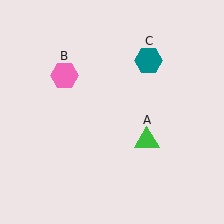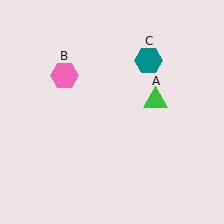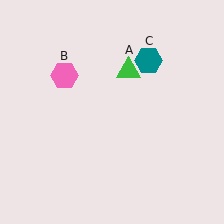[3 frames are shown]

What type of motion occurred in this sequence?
The green triangle (object A) rotated counterclockwise around the center of the scene.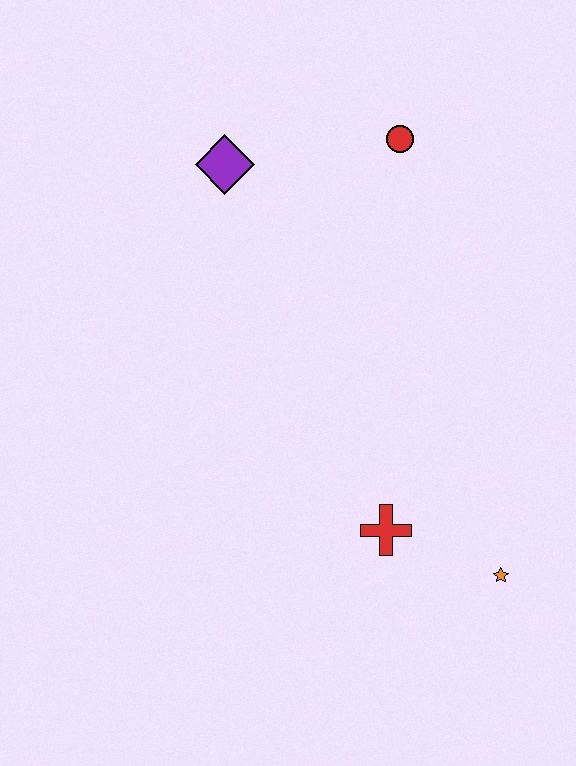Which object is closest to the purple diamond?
The red circle is closest to the purple diamond.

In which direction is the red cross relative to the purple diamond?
The red cross is below the purple diamond.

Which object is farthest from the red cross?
The purple diamond is farthest from the red cross.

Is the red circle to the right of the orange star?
No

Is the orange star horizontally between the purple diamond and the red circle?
No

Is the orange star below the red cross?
Yes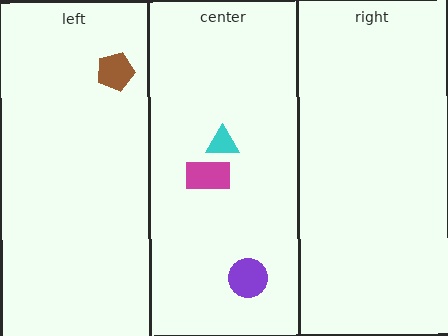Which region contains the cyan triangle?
The center region.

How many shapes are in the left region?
1.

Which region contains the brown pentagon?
The left region.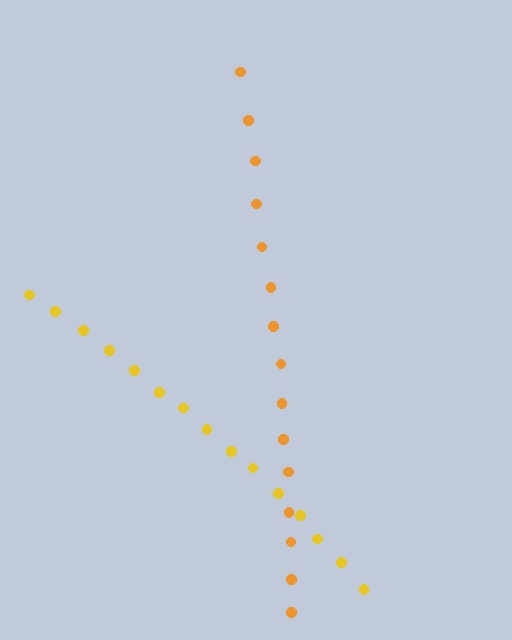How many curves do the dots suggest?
There are 2 distinct paths.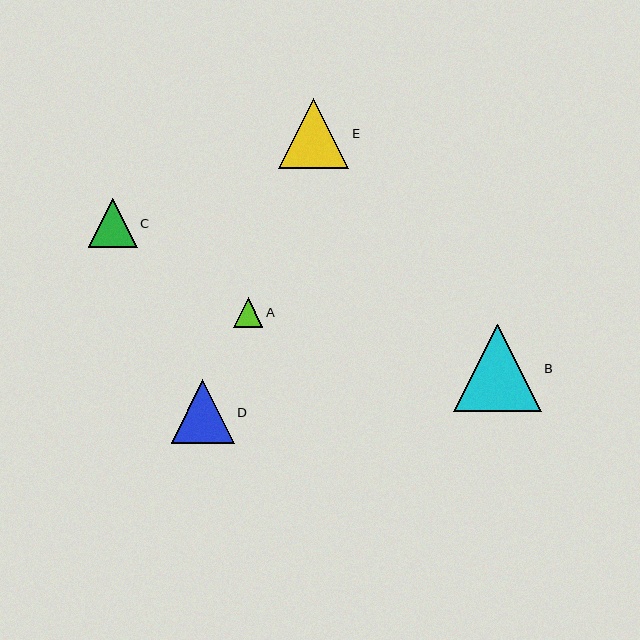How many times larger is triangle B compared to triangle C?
Triangle B is approximately 1.8 times the size of triangle C.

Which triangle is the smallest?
Triangle A is the smallest with a size of approximately 30 pixels.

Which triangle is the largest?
Triangle B is the largest with a size of approximately 87 pixels.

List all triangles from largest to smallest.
From largest to smallest: B, E, D, C, A.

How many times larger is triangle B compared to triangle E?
Triangle B is approximately 1.2 times the size of triangle E.